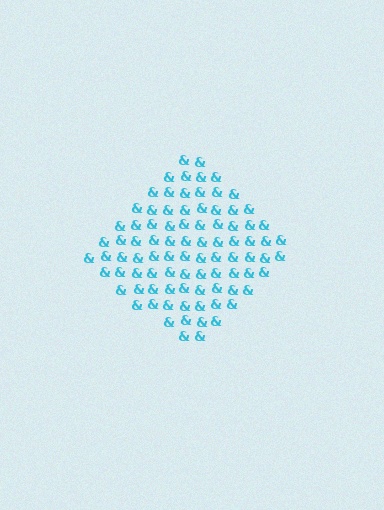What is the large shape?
The large shape is a diamond.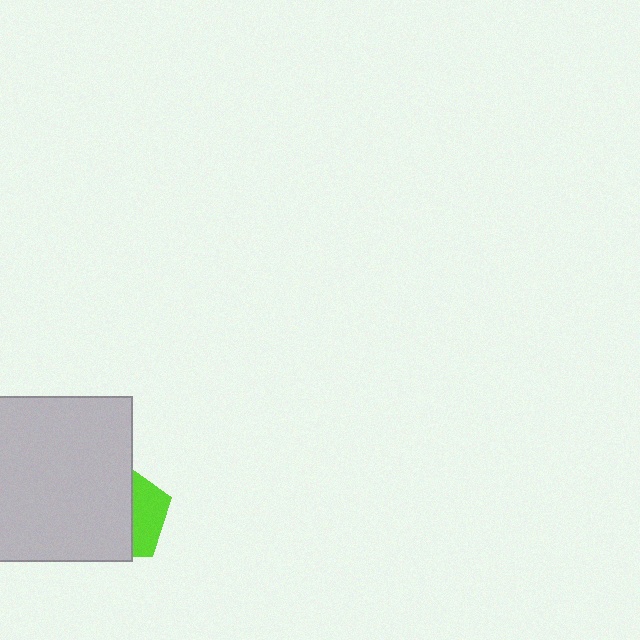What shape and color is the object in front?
The object in front is a light gray rectangle.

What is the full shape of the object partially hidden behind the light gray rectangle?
The partially hidden object is a lime pentagon.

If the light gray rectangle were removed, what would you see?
You would see the complete lime pentagon.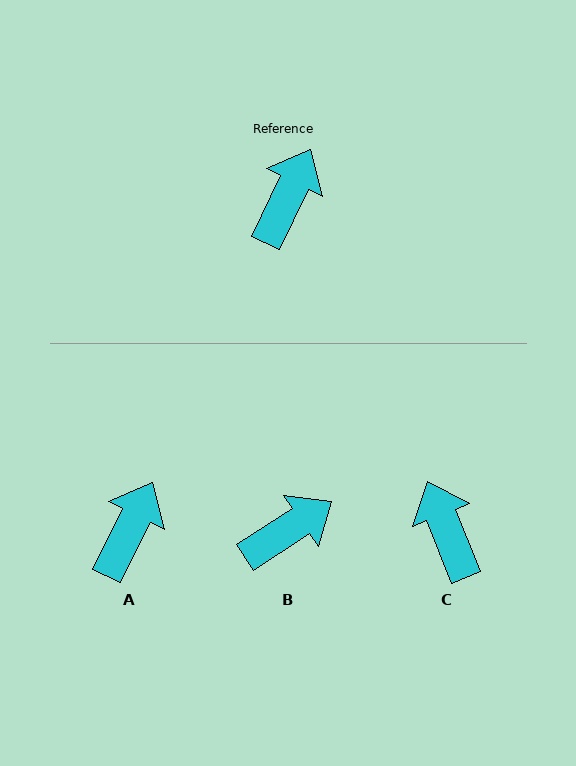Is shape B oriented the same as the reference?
No, it is off by about 31 degrees.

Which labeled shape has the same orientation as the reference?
A.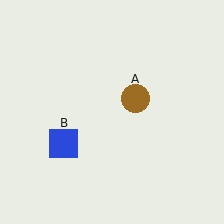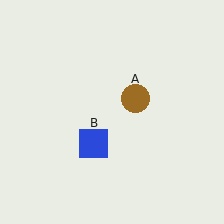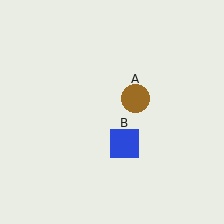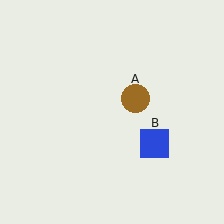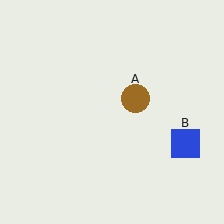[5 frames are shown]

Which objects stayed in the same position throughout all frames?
Brown circle (object A) remained stationary.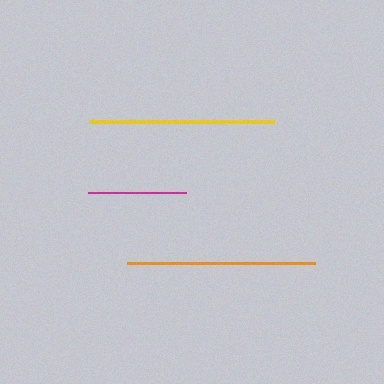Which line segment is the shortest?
The magenta line is the shortest at approximately 98 pixels.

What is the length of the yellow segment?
The yellow segment is approximately 186 pixels long.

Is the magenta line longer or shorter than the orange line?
The orange line is longer than the magenta line.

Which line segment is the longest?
The orange line is the longest at approximately 187 pixels.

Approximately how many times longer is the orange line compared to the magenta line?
The orange line is approximately 1.9 times the length of the magenta line.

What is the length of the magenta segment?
The magenta segment is approximately 98 pixels long.